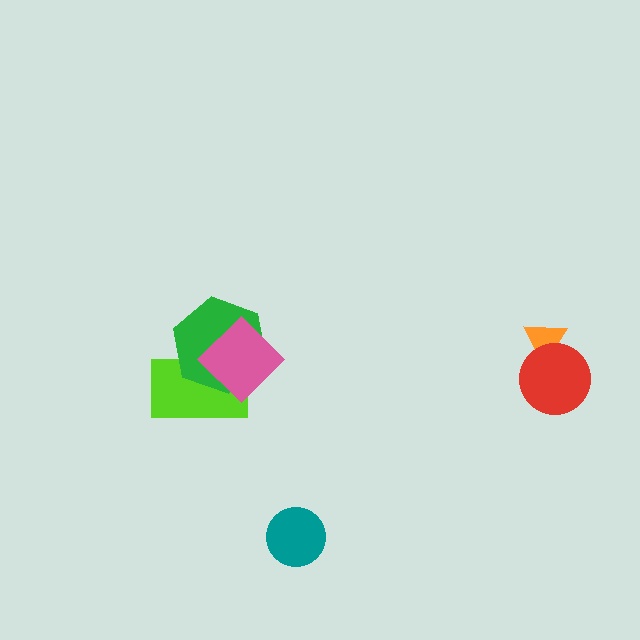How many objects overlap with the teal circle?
0 objects overlap with the teal circle.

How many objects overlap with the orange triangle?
1 object overlaps with the orange triangle.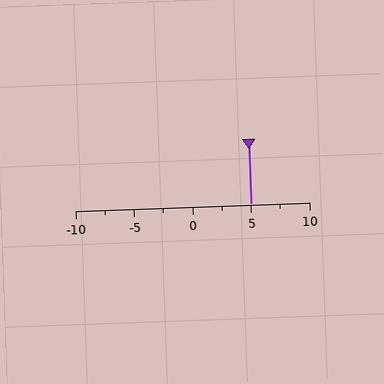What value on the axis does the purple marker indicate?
The marker indicates approximately 5.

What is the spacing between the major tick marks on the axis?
The major ticks are spaced 5 apart.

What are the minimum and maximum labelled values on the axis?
The axis runs from -10 to 10.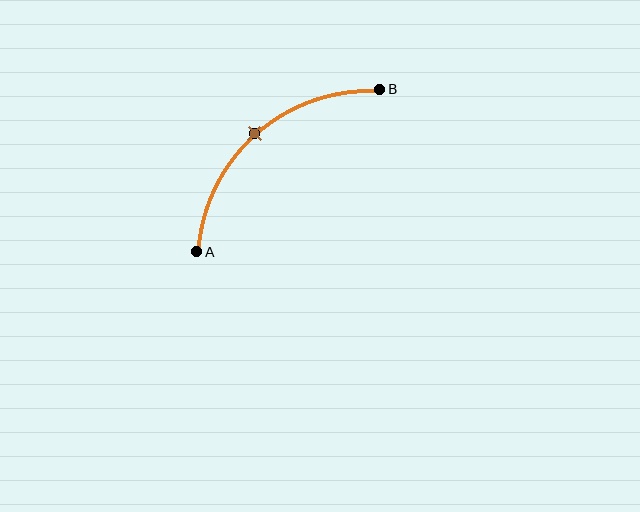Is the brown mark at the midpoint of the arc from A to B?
Yes. The brown mark lies on the arc at equal arc-length from both A and B — it is the arc midpoint.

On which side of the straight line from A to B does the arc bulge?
The arc bulges above and to the left of the straight line connecting A and B.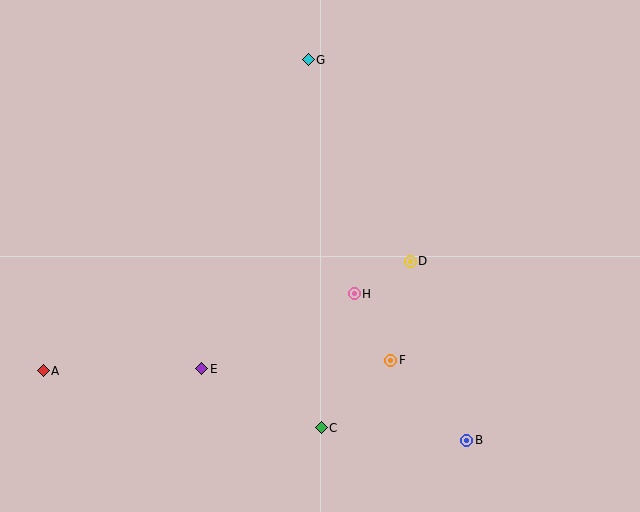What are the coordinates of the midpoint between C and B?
The midpoint between C and B is at (394, 434).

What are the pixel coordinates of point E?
Point E is at (202, 369).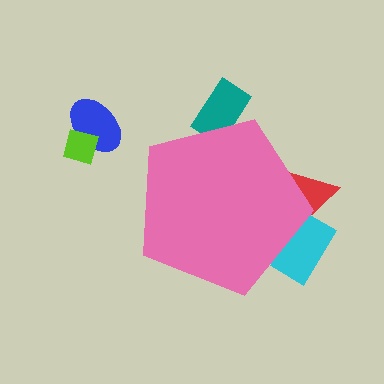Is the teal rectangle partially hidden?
Yes, the teal rectangle is partially hidden behind the pink pentagon.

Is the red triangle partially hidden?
Yes, the red triangle is partially hidden behind the pink pentagon.